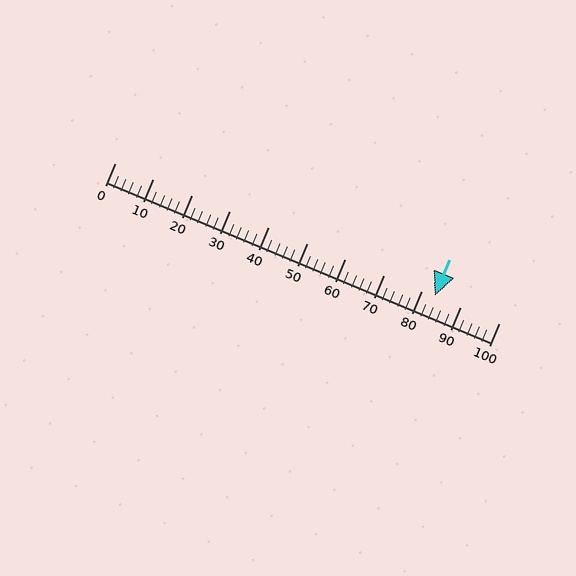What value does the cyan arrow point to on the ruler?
The cyan arrow points to approximately 83.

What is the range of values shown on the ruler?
The ruler shows values from 0 to 100.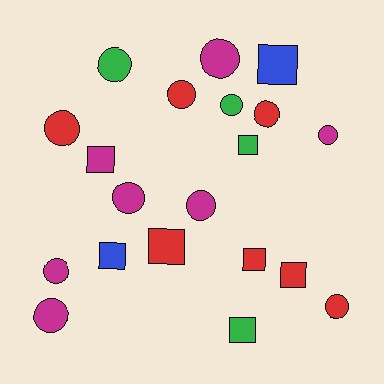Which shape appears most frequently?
Circle, with 12 objects.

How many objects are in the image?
There are 20 objects.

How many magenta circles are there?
There are 6 magenta circles.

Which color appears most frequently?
Red, with 7 objects.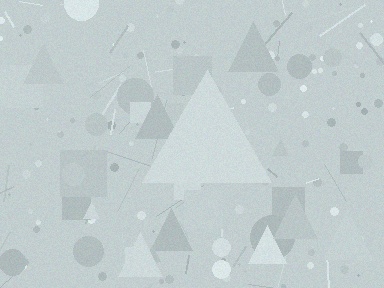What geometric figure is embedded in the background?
A triangle is embedded in the background.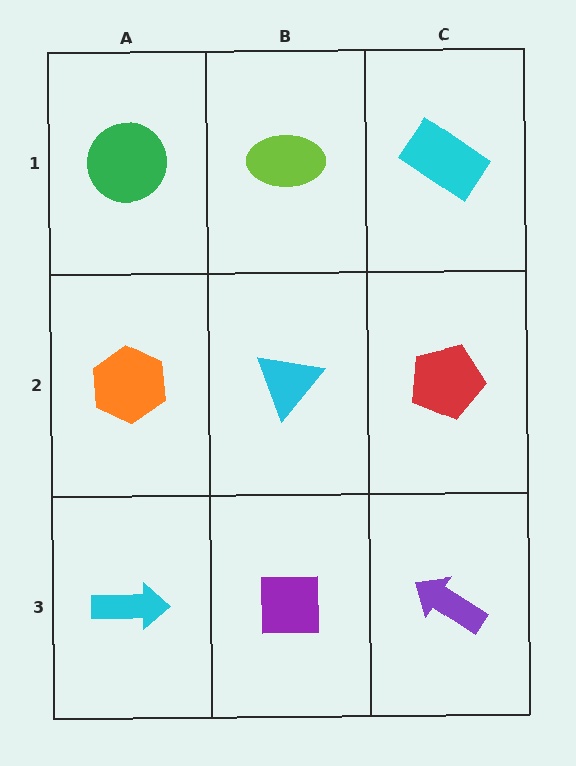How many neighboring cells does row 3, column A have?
2.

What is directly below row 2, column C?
A purple arrow.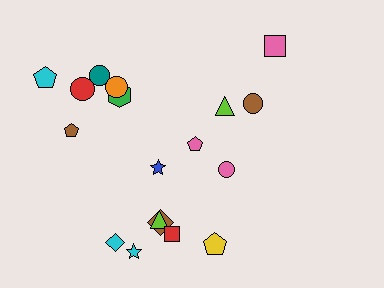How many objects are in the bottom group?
There are 8 objects.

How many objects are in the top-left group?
There are 6 objects.